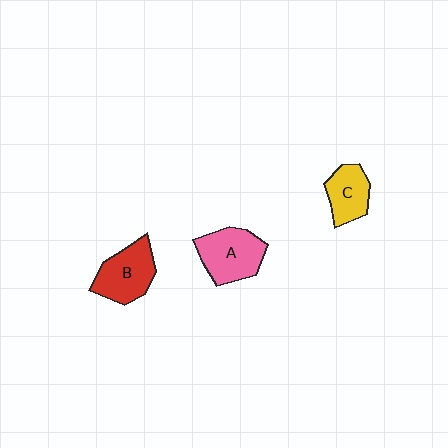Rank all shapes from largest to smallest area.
From largest to smallest: A (pink), B (red), C (yellow).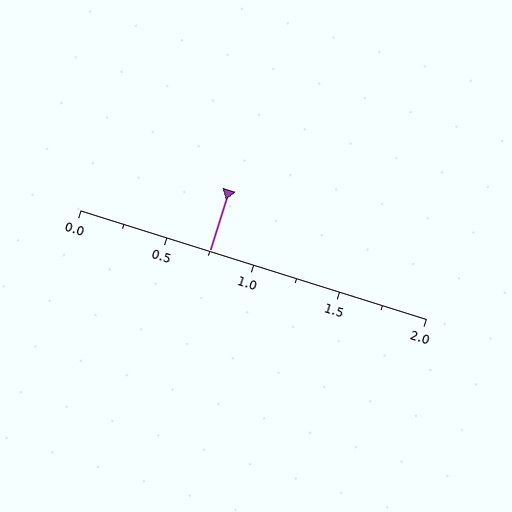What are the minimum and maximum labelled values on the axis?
The axis runs from 0.0 to 2.0.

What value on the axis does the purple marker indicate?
The marker indicates approximately 0.75.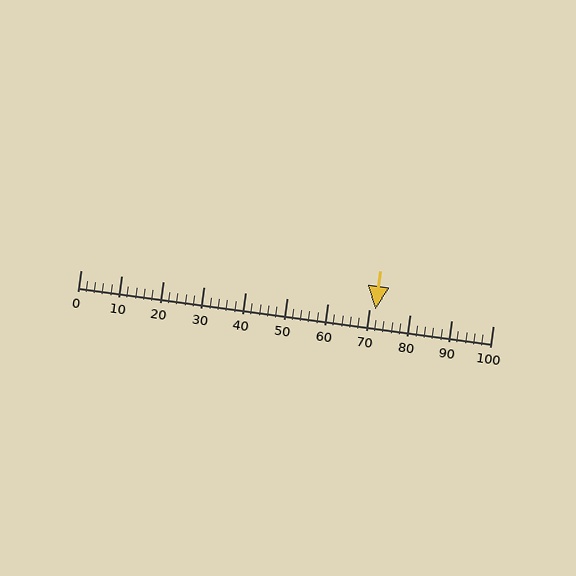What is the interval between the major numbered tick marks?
The major tick marks are spaced 10 units apart.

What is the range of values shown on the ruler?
The ruler shows values from 0 to 100.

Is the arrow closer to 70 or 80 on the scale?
The arrow is closer to 70.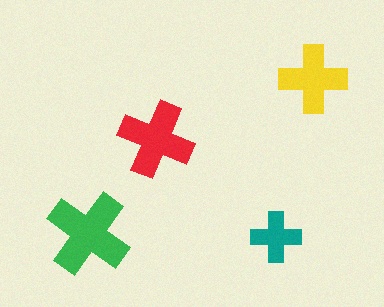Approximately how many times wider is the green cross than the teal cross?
About 1.5 times wider.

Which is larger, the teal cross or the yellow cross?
The yellow one.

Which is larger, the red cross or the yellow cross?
The red one.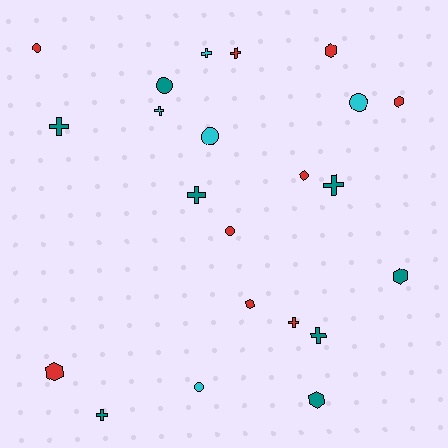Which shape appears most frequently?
Cross, with 9 objects.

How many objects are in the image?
There are 22 objects.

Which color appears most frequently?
Red, with 9 objects.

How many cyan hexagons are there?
There are no cyan hexagons.